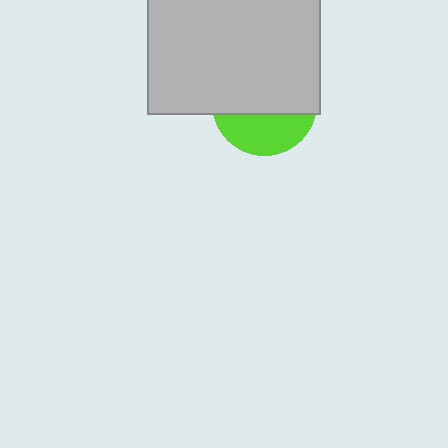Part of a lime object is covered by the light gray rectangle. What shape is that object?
It is a circle.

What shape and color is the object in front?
The object in front is a light gray rectangle.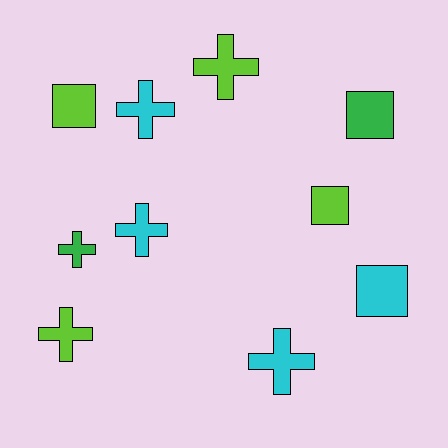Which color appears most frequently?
Cyan, with 4 objects.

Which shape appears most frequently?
Cross, with 6 objects.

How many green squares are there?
There is 1 green square.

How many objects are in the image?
There are 10 objects.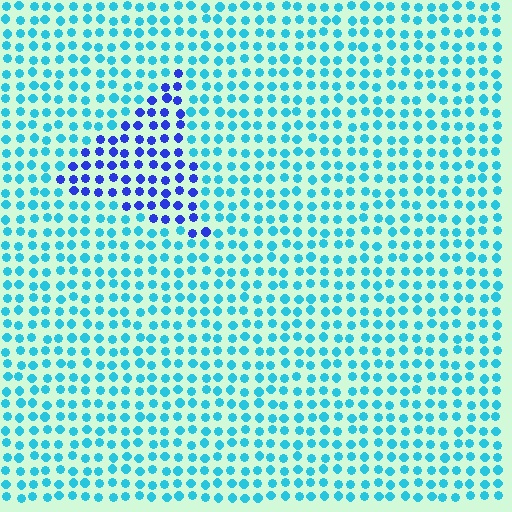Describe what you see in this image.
The image is filled with small cyan elements in a uniform arrangement. A triangle-shaped region is visible where the elements are tinted to a slightly different hue, forming a subtle color boundary.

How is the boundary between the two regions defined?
The boundary is defined purely by a slight shift in hue (about 46 degrees). Spacing, size, and orientation are identical on both sides.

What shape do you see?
I see a triangle.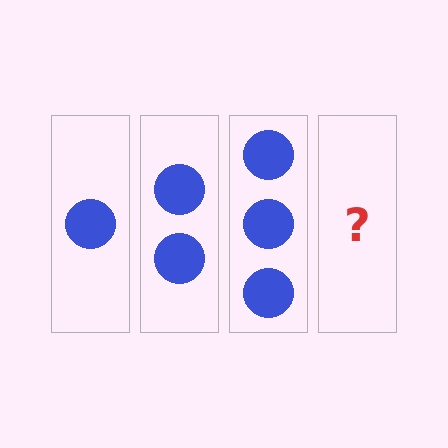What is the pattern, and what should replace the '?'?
The pattern is that each step adds one more circle. The '?' should be 4 circles.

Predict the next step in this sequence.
The next step is 4 circles.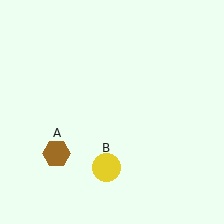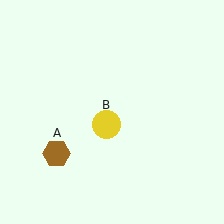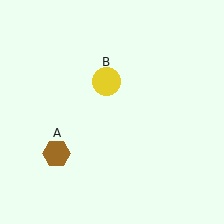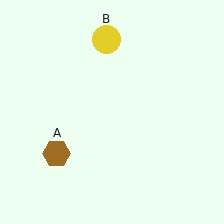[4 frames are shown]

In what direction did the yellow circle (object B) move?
The yellow circle (object B) moved up.